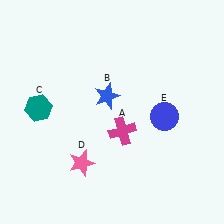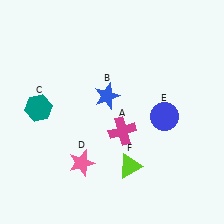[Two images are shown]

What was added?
A lime triangle (F) was added in Image 2.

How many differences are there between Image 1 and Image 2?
There is 1 difference between the two images.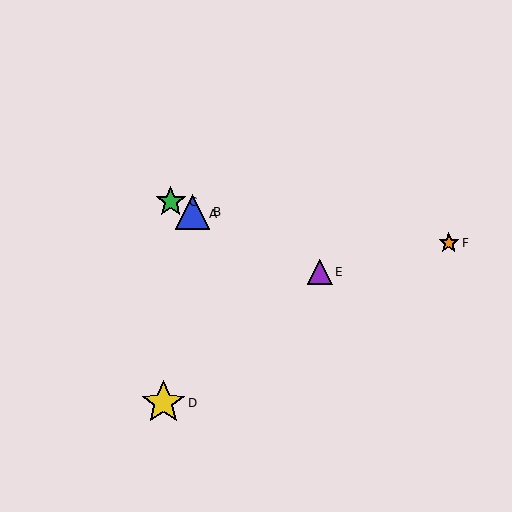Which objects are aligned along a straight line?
Objects A, B, C, E are aligned along a straight line.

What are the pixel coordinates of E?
Object E is at (320, 272).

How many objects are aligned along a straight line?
4 objects (A, B, C, E) are aligned along a straight line.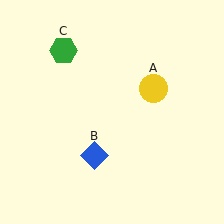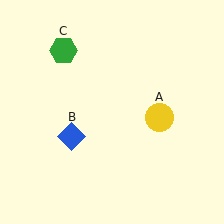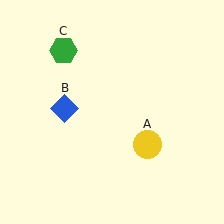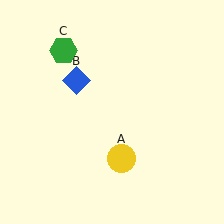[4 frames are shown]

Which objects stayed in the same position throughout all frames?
Green hexagon (object C) remained stationary.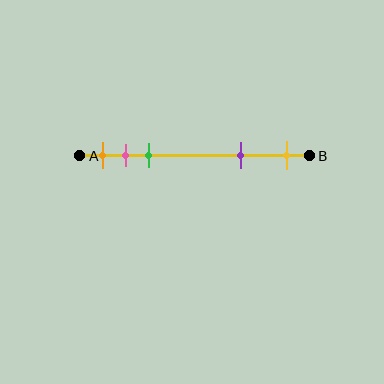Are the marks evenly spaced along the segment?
No, the marks are not evenly spaced.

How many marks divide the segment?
There are 5 marks dividing the segment.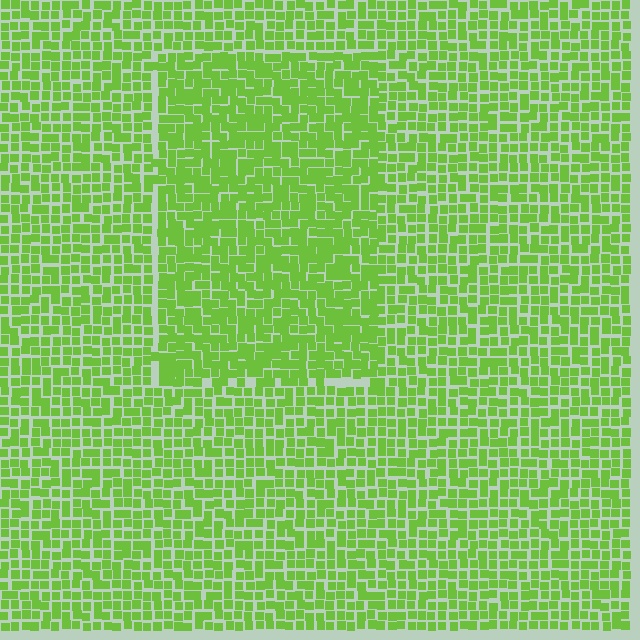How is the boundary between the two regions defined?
The boundary is defined by a change in element density (approximately 1.3x ratio). All elements are the same color, size, and shape.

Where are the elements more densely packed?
The elements are more densely packed inside the rectangle boundary.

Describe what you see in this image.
The image contains small lime elements arranged at two different densities. A rectangle-shaped region is visible where the elements are more densely packed than the surrounding area.